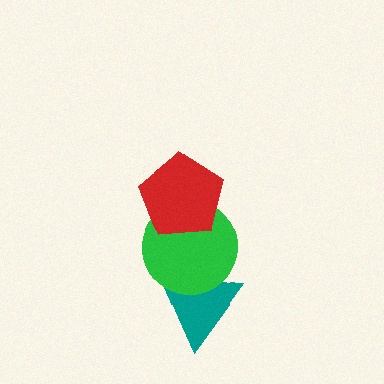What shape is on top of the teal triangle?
The green circle is on top of the teal triangle.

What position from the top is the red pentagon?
The red pentagon is 1st from the top.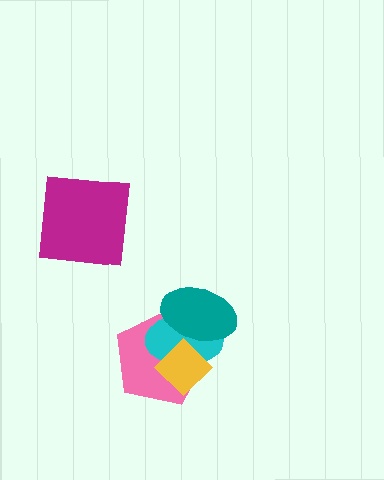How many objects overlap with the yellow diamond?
3 objects overlap with the yellow diamond.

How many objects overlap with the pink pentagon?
3 objects overlap with the pink pentagon.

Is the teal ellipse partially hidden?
No, no other shape covers it.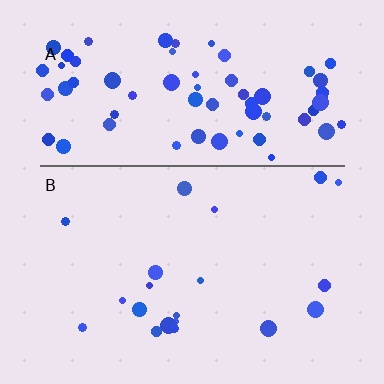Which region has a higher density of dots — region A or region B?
A (the top).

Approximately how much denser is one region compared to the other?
Approximately 3.5× — region A over region B.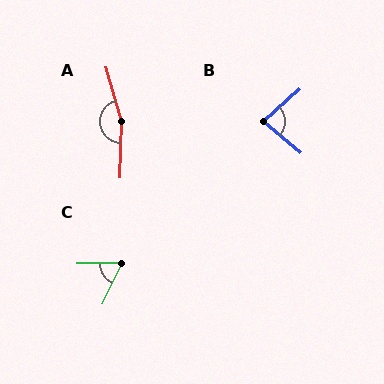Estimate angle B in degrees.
Approximately 81 degrees.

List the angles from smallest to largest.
C (64°), B (81°), A (163°).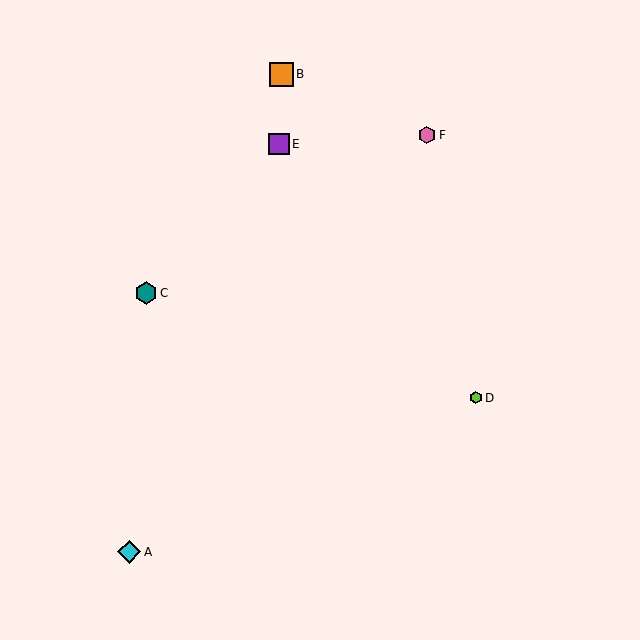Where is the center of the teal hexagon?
The center of the teal hexagon is at (146, 293).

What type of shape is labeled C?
Shape C is a teal hexagon.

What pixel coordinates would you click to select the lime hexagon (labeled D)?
Click at (476, 398) to select the lime hexagon D.